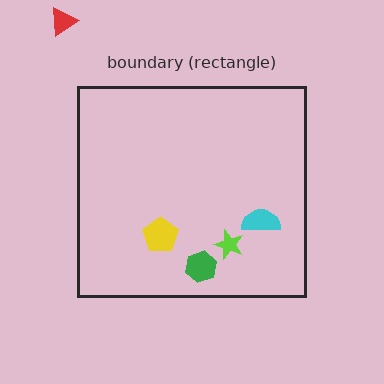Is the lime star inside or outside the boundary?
Inside.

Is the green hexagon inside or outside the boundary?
Inside.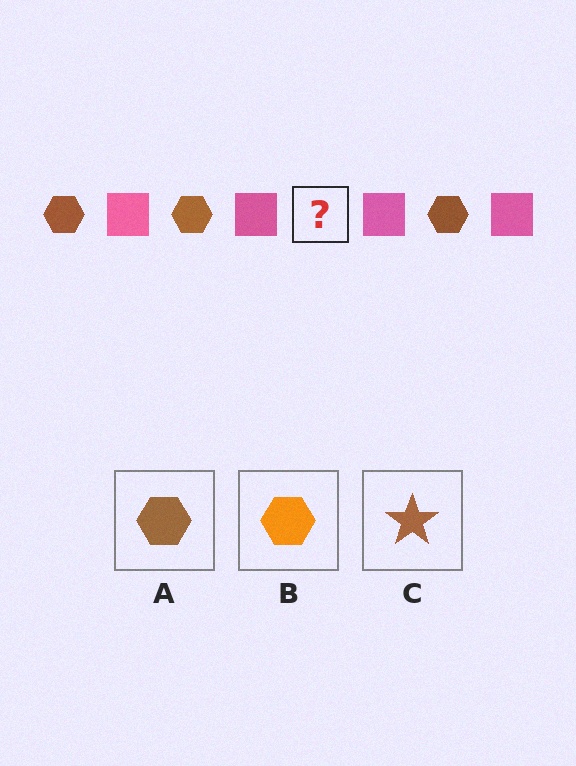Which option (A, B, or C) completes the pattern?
A.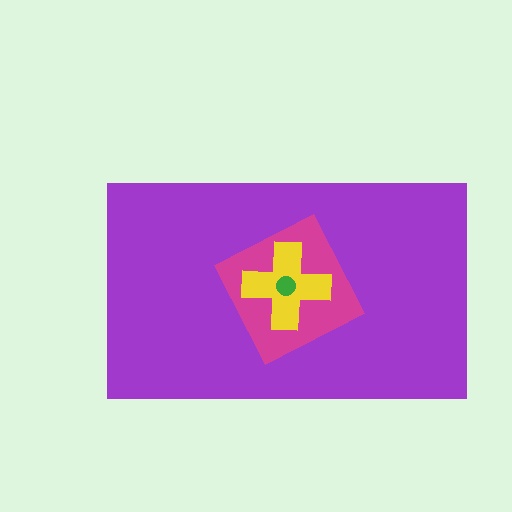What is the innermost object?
The green circle.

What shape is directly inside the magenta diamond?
The yellow cross.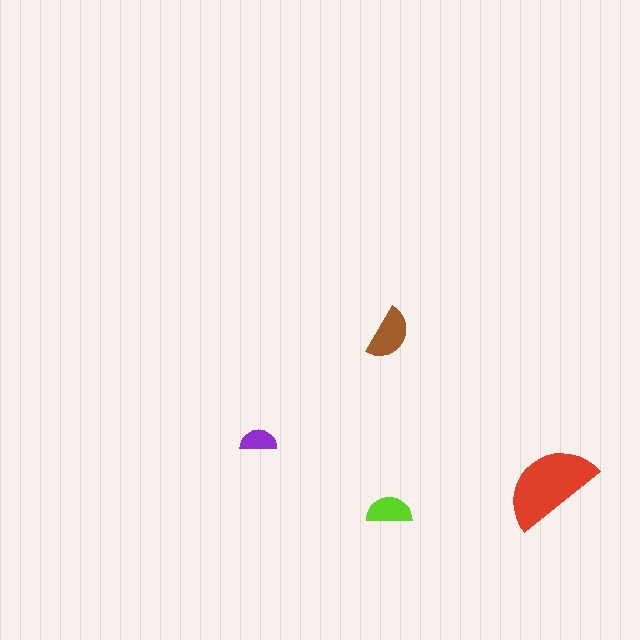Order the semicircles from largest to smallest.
the red one, the brown one, the lime one, the purple one.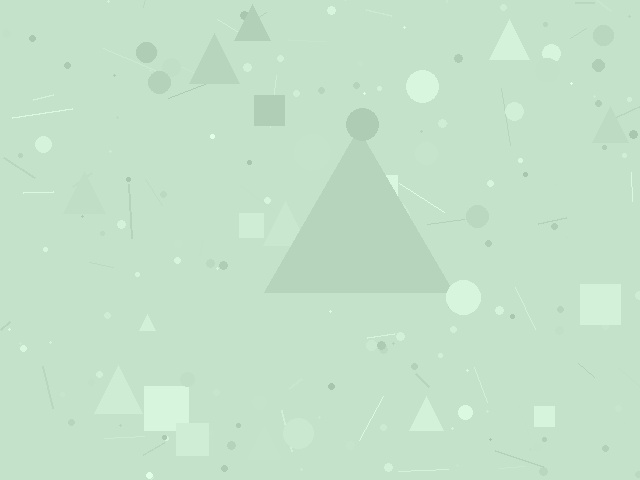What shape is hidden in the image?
A triangle is hidden in the image.